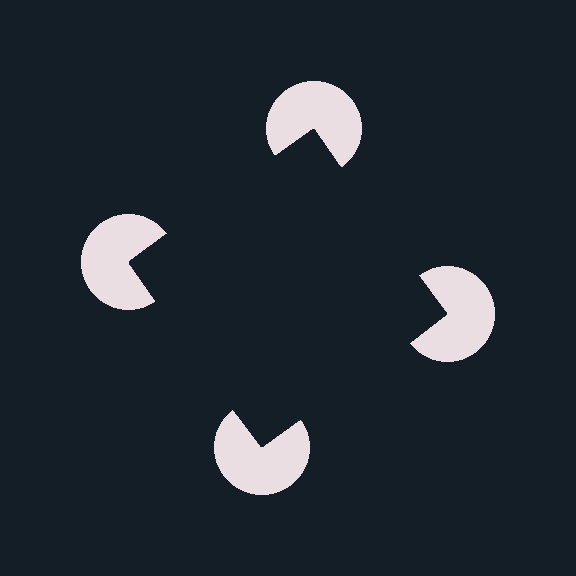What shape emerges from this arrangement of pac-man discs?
An illusory square — its edges are inferred from the aligned wedge cuts in the pac-man discs, not physically drawn.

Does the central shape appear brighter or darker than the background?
It typically appears slightly darker than the background, even though no actual brightness change is drawn.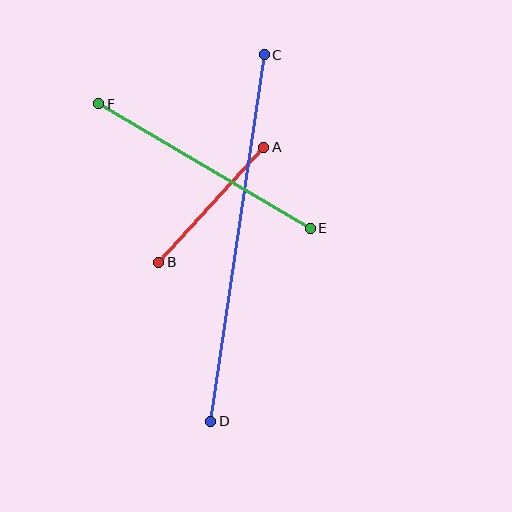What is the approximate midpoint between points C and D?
The midpoint is at approximately (238, 238) pixels.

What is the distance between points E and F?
The distance is approximately 245 pixels.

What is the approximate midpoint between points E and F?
The midpoint is at approximately (204, 166) pixels.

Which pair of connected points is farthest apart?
Points C and D are farthest apart.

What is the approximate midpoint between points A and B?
The midpoint is at approximately (211, 205) pixels.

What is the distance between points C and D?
The distance is approximately 370 pixels.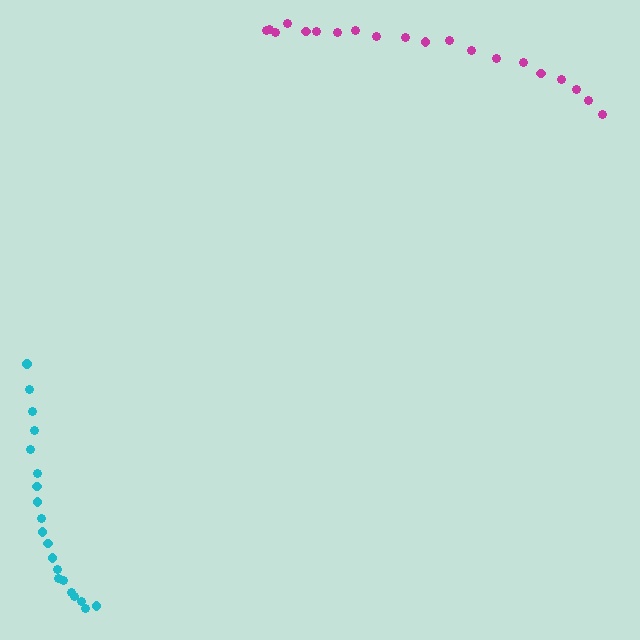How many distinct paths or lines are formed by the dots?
There are 2 distinct paths.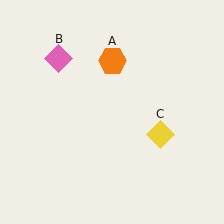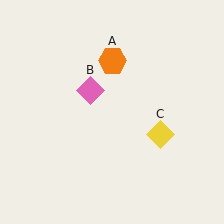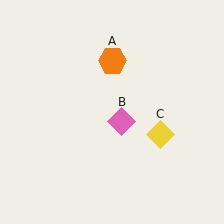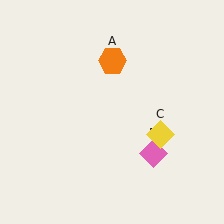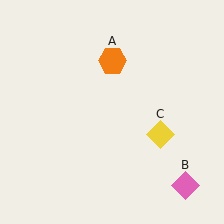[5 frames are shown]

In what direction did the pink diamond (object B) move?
The pink diamond (object B) moved down and to the right.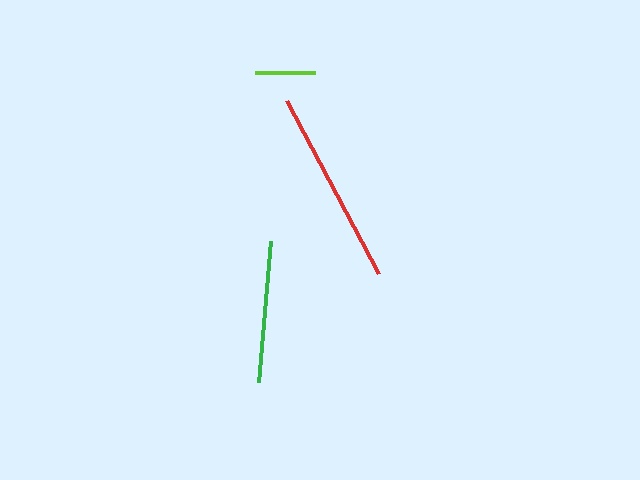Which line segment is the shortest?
The lime line is the shortest at approximately 60 pixels.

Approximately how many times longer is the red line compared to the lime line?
The red line is approximately 3.3 times the length of the lime line.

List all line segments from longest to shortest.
From longest to shortest: red, green, lime.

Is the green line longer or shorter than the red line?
The red line is longer than the green line.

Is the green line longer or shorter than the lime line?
The green line is longer than the lime line.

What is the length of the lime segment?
The lime segment is approximately 60 pixels long.